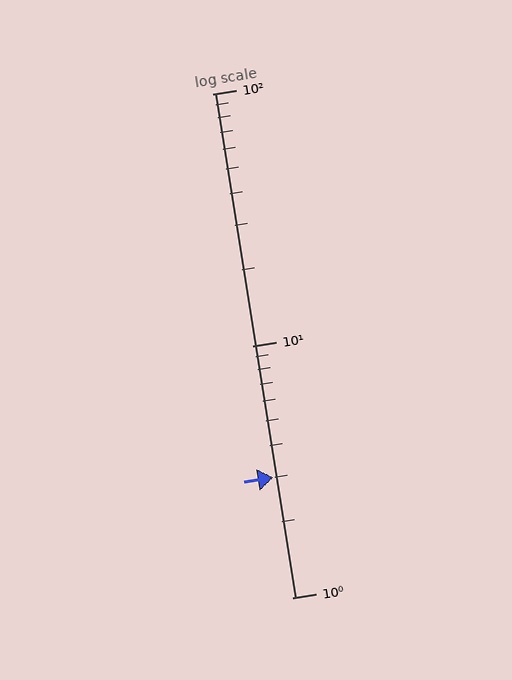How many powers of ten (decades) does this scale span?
The scale spans 2 decades, from 1 to 100.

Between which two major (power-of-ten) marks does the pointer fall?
The pointer is between 1 and 10.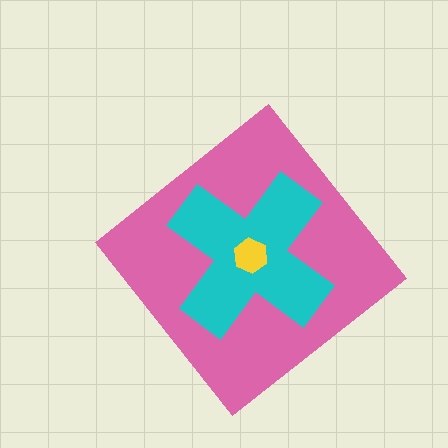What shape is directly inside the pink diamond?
The cyan cross.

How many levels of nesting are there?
3.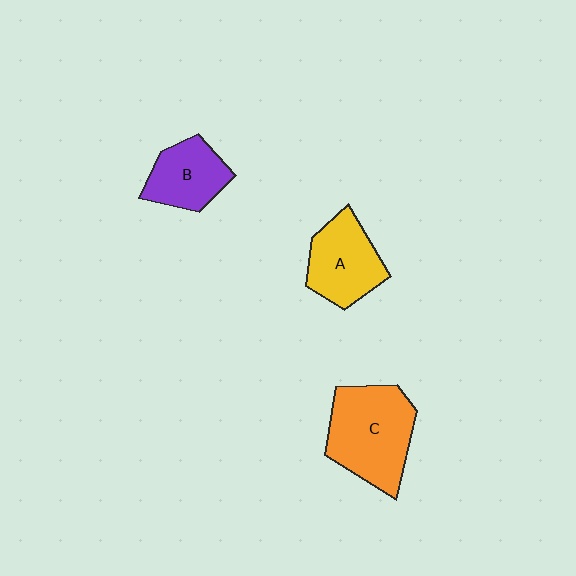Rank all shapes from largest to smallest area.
From largest to smallest: C (orange), A (yellow), B (purple).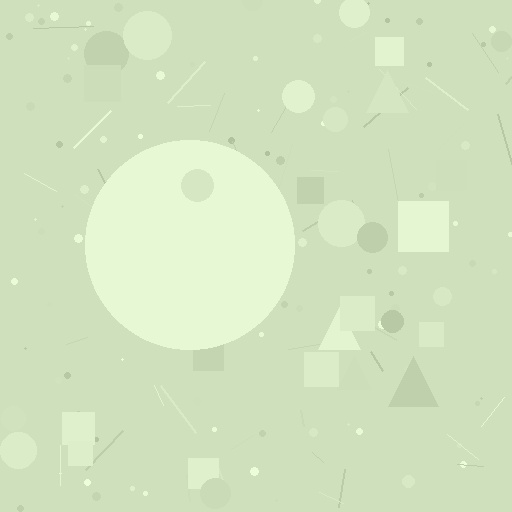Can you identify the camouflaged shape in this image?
The camouflaged shape is a circle.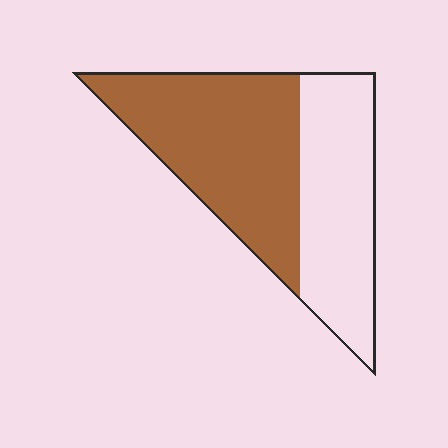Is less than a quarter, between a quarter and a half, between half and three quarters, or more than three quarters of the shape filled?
Between half and three quarters.